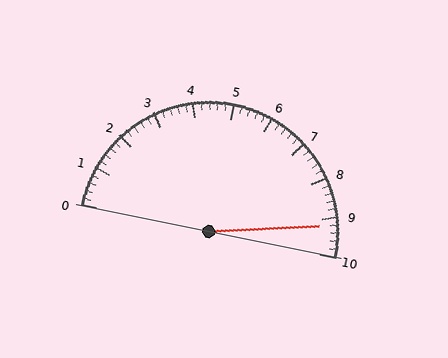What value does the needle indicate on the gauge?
The needle indicates approximately 9.2.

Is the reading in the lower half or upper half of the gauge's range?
The reading is in the upper half of the range (0 to 10).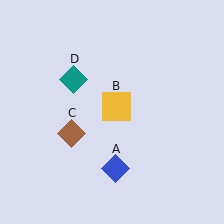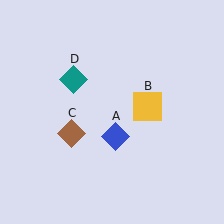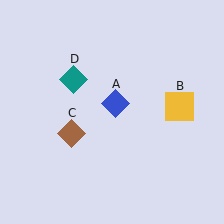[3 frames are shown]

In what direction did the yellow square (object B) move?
The yellow square (object B) moved right.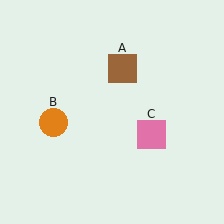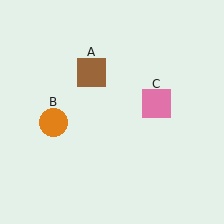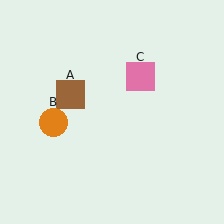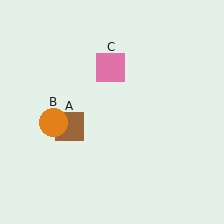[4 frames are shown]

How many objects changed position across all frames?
2 objects changed position: brown square (object A), pink square (object C).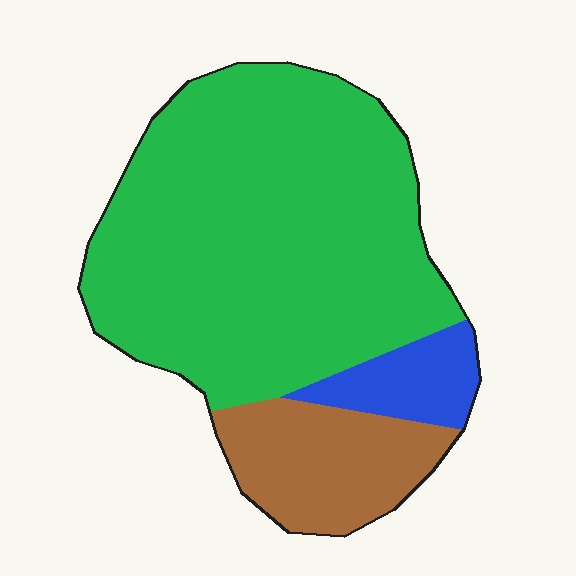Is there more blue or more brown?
Brown.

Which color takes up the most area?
Green, at roughly 75%.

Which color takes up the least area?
Blue, at roughly 10%.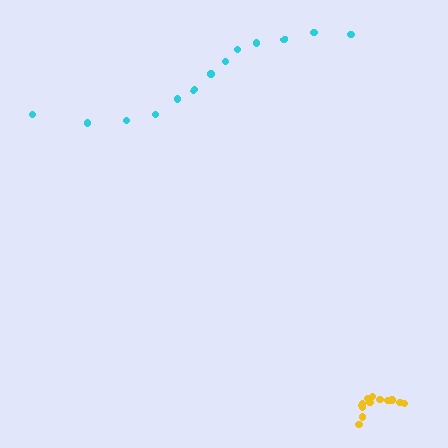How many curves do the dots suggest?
There are 2 distinct paths.